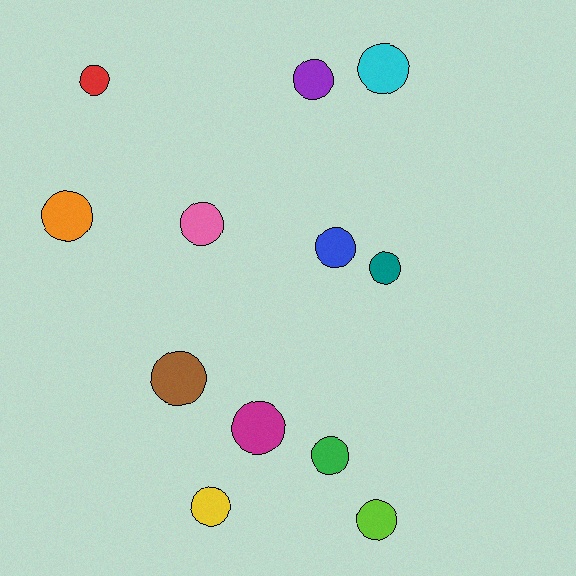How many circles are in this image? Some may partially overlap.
There are 12 circles.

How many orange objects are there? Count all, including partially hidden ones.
There is 1 orange object.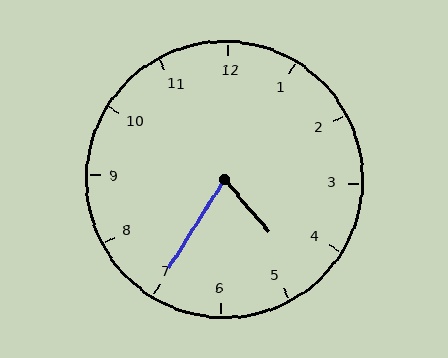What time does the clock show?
4:35.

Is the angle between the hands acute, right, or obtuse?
It is acute.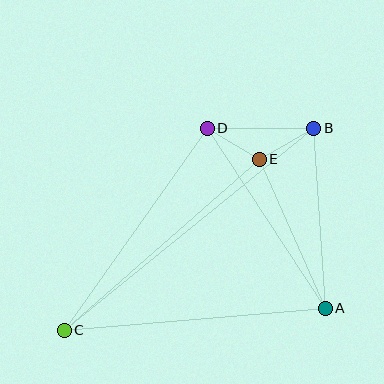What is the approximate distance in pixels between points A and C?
The distance between A and C is approximately 262 pixels.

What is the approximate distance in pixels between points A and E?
The distance between A and E is approximately 163 pixels.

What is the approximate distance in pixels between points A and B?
The distance between A and B is approximately 180 pixels.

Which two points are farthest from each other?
Points B and C are farthest from each other.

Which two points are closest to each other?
Points D and E are closest to each other.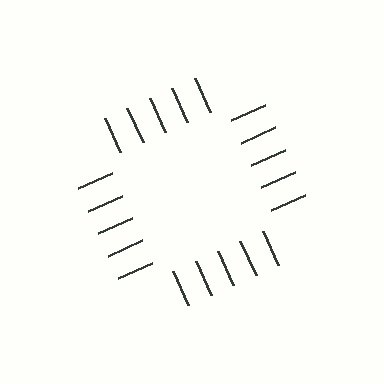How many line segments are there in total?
20 — 5 along each of the 4 edges.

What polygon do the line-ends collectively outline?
An illusory square — the line segments terminate on its edges but no continuous stroke is drawn.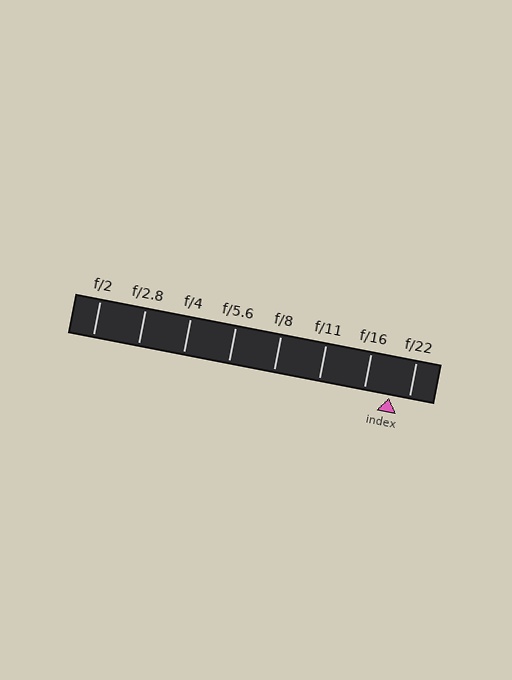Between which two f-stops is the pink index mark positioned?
The index mark is between f/16 and f/22.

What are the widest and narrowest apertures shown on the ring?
The widest aperture shown is f/2 and the narrowest is f/22.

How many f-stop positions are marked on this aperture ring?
There are 8 f-stop positions marked.